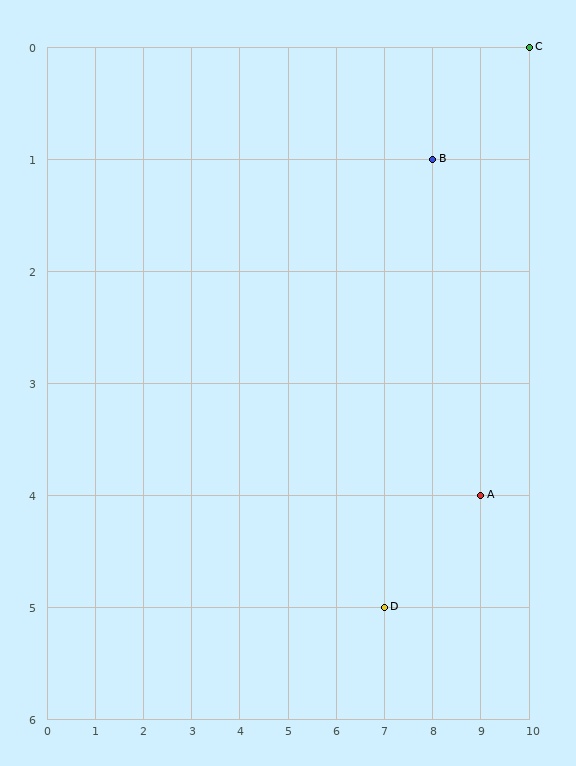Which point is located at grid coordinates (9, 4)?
Point A is at (9, 4).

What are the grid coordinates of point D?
Point D is at grid coordinates (7, 5).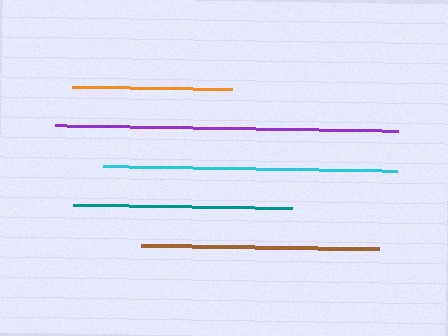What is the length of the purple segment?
The purple segment is approximately 342 pixels long.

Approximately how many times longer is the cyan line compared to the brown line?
The cyan line is approximately 1.2 times the length of the brown line.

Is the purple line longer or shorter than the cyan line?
The purple line is longer than the cyan line.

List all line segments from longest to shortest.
From longest to shortest: purple, cyan, brown, teal, orange.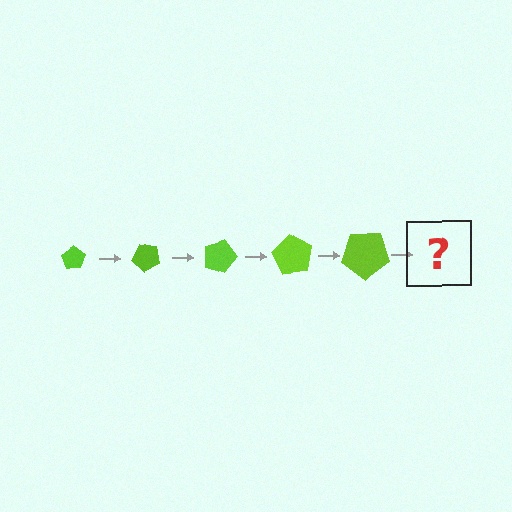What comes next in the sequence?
The next element should be a pentagon, larger than the previous one and rotated 225 degrees from the start.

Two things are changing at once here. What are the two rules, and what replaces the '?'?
The two rules are that the pentagon grows larger each step and it rotates 45 degrees each step. The '?' should be a pentagon, larger than the previous one and rotated 225 degrees from the start.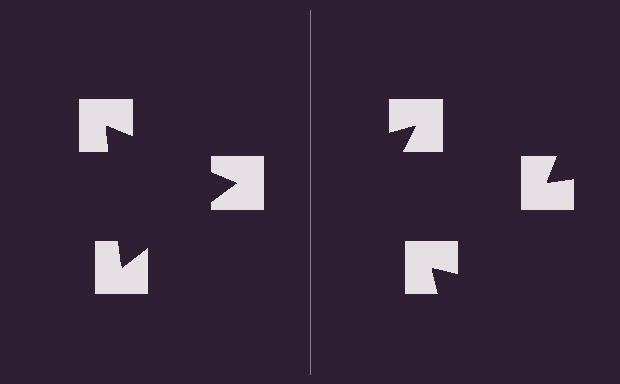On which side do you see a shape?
An illusory triangle appears on the left side. On the right side the wedge cuts are rotated, so no coherent shape forms.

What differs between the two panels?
The notched squares are positioned identically on both sides; only the wedge orientations differ. On the left they align to a triangle; on the right they are misaligned.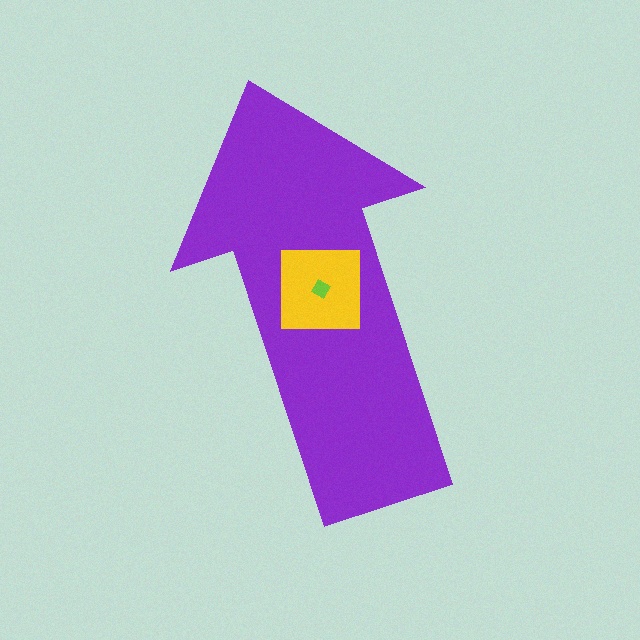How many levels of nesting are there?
3.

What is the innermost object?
The lime diamond.